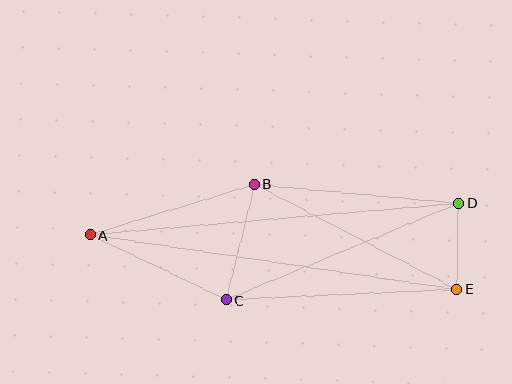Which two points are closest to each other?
Points D and E are closest to each other.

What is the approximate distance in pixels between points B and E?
The distance between B and E is approximately 228 pixels.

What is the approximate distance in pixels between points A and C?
The distance between A and C is approximately 151 pixels.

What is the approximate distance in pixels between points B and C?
The distance between B and C is approximately 119 pixels.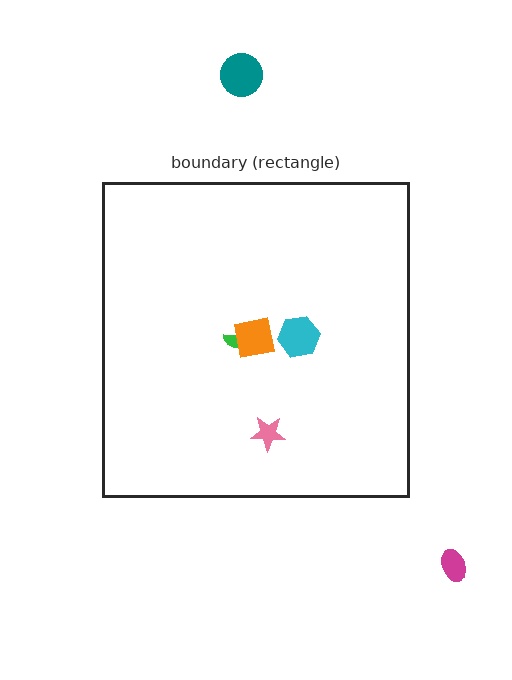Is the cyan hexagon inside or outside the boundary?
Inside.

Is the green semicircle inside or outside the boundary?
Inside.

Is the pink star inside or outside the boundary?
Inside.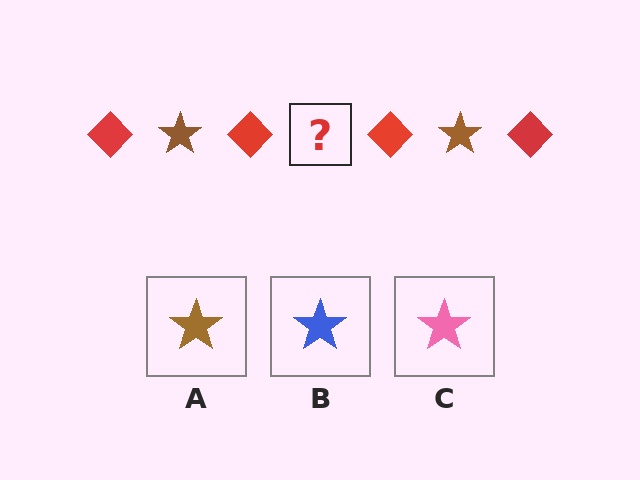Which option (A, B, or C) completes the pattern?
A.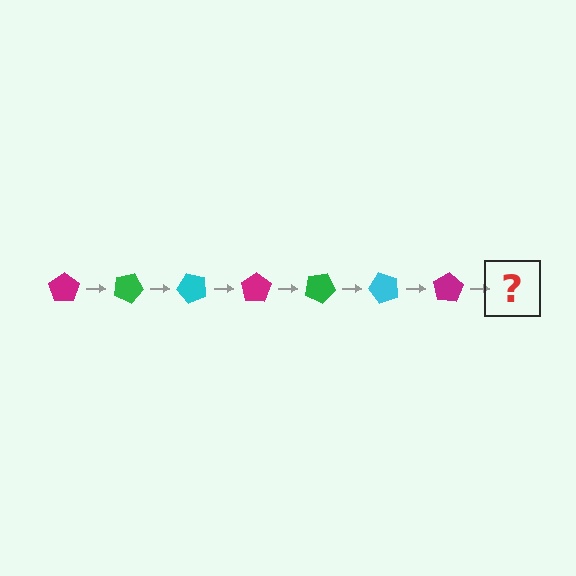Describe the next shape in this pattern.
It should be a green pentagon, rotated 175 degrees from the start.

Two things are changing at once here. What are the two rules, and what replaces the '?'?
The two rules are that it rotates 25 degrees each step and the color cycles through magenta, green, and cyan. The '?' should be a green pentagon, rotated 175 degrees from the start.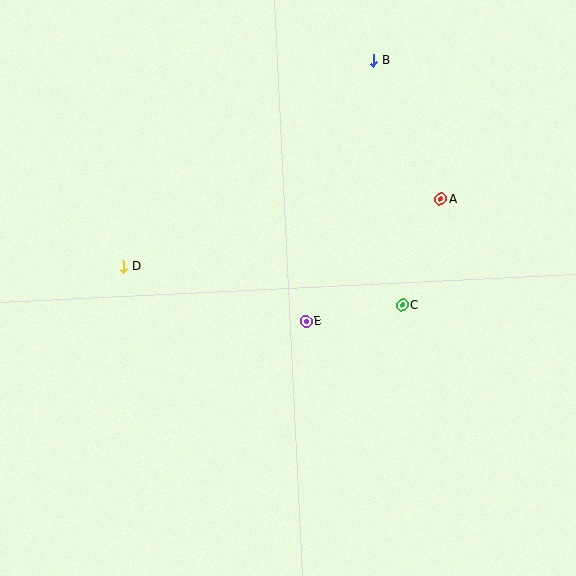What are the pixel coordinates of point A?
Point A is at (441, 199).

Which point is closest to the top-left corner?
Point D is closest to the top-left corner.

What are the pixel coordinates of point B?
Point B is at (374, 60).